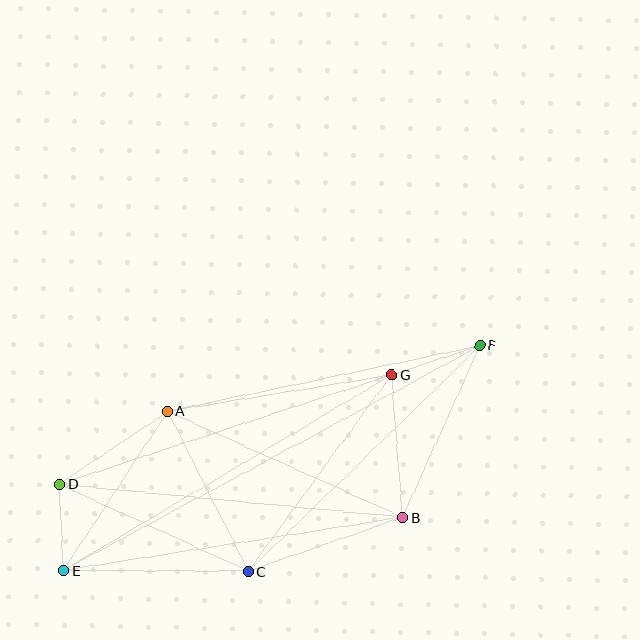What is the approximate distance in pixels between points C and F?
The distance between C and F is approximately 324 pixels.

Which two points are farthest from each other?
Points E and F are farthest from each other.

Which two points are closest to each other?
Points D and E are closest to each other.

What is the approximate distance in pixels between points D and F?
The distance between D and F is approximately 443 pixels.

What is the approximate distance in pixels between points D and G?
The distance between D and G is approximately 350 pixels.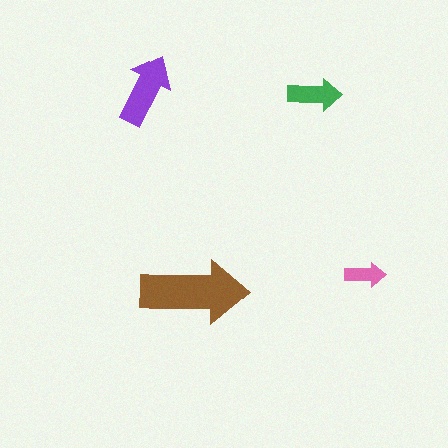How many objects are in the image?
There are 4 objects in the image.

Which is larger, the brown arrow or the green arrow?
The brown one.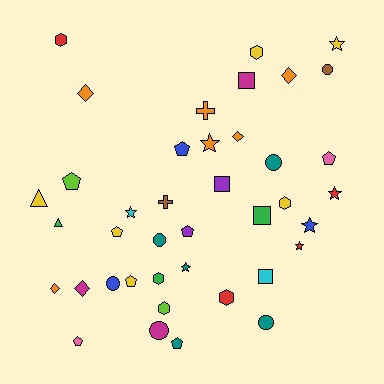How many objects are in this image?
There are 40 objects.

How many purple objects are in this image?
There are 2 purple objects.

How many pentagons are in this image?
There are 8 pentagons.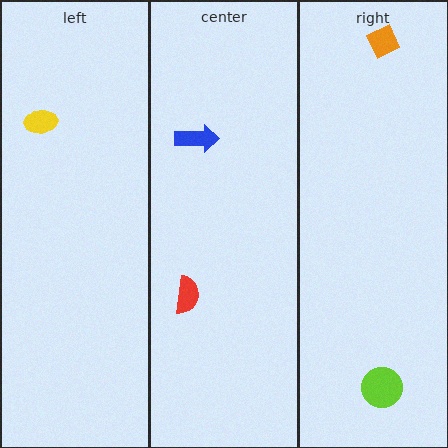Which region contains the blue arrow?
The center region.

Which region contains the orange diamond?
The right region.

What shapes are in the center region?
The red semicircle, the blue arrow.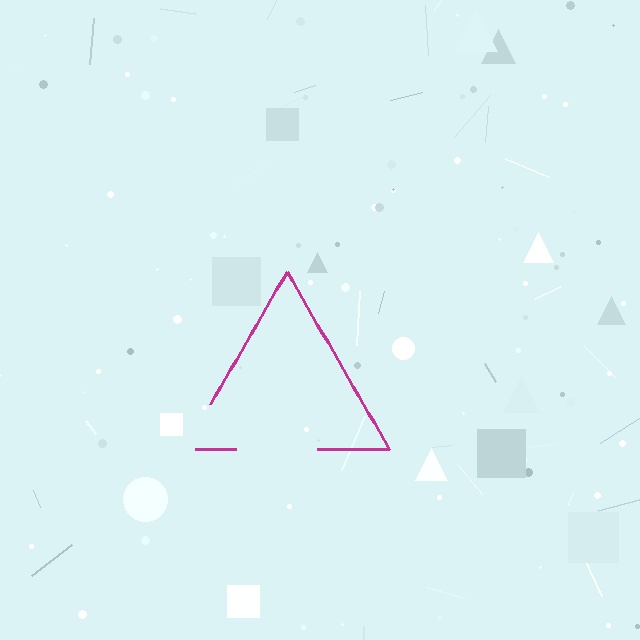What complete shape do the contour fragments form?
The contour fragments form a triangle.